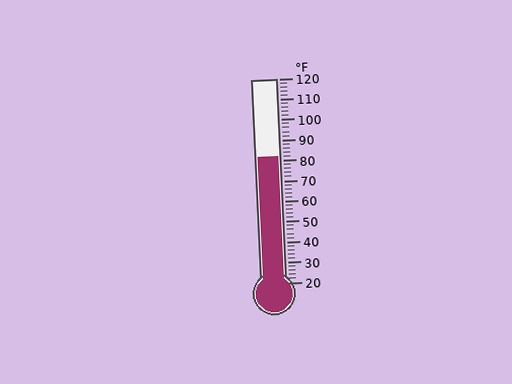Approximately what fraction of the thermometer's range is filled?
The thermometer is filled to approximately 60% of its range.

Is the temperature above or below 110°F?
The temperature is below 110°F.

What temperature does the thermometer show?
The thermometer shows approximately 82°F.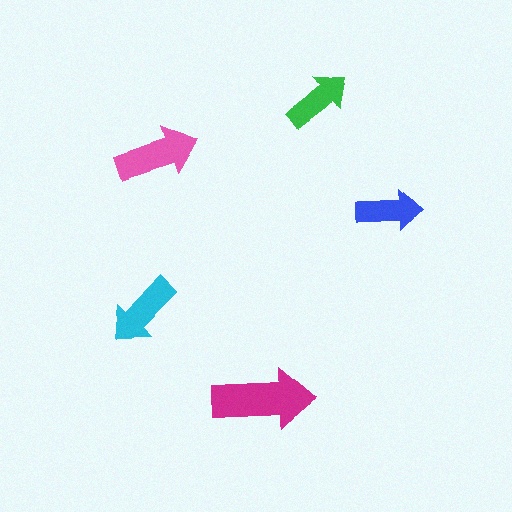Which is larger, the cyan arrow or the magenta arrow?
The magenta one.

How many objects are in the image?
There are 5 objects in the image.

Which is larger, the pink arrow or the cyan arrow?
The pink one.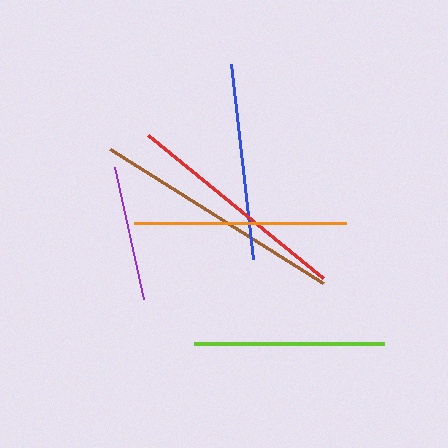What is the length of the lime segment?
The lime segment is approximately 190 pixels long.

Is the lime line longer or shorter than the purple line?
The lime line is longer than the purple line.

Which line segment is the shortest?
The purple line is the shortest at approximately 136 pixels.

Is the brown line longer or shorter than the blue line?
The brown line is longer than the blue line.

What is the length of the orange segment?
The orange segment is approximately 212 pixels long.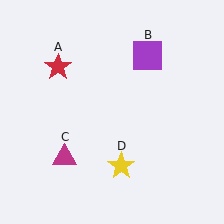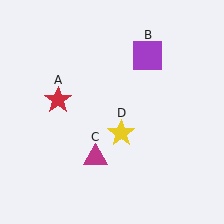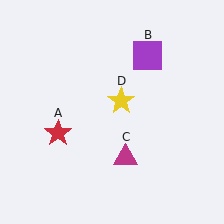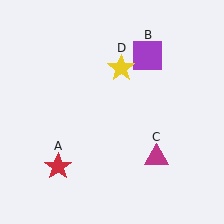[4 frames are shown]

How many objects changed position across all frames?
3 objects changed position: red star (object A), magenta triangle (object C), yellow star (object D).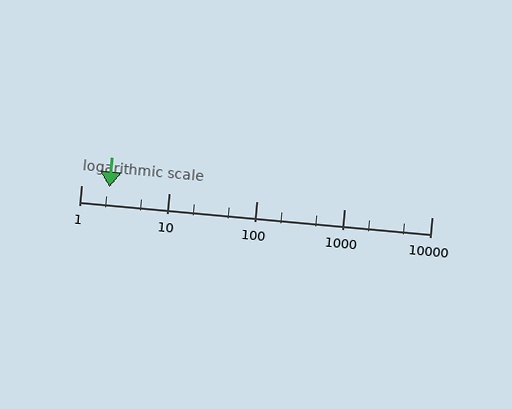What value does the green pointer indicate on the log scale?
The pointer indicates approximately 2.1.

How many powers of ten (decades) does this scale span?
The scale spans 4 decades, from 1 to 10000.